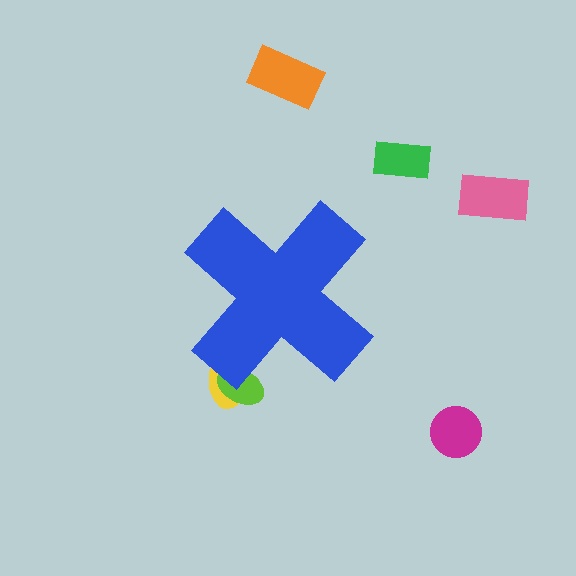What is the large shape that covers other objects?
A blue cross.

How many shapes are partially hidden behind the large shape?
2 shapes are partially hidden.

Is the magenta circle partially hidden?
No, the magenta circle is fully visible.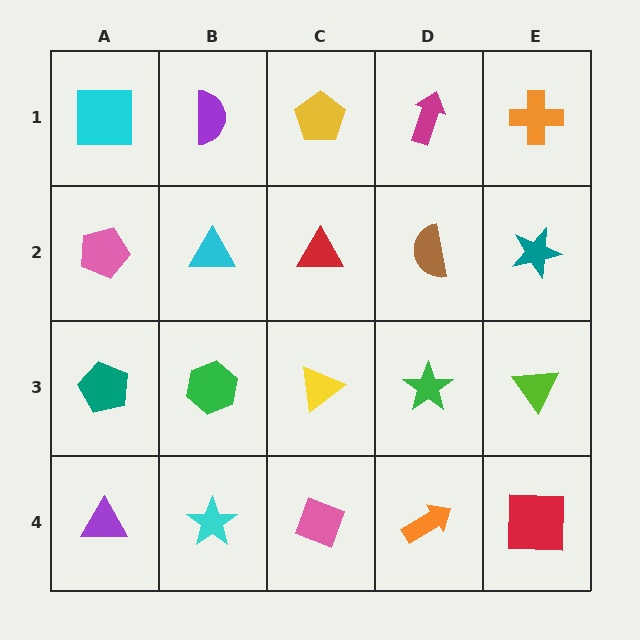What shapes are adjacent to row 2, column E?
An orange cross (row 1, column E), a lime triangle (row 3, column E), a brown semicircle (row 2, column D).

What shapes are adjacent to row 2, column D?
A magenta arrow (row 1, column D), a green star (row 3, column D), a red triangle (row 2, column C), a teal star (row 2, column E).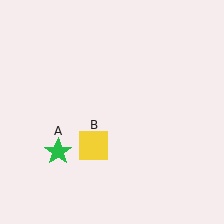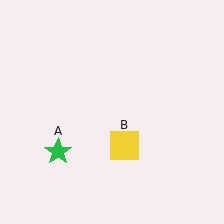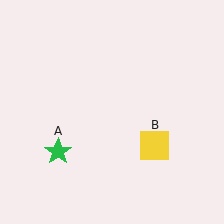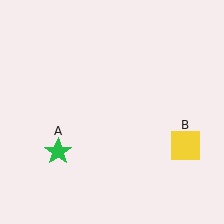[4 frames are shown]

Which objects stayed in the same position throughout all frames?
Green star (object A) remained stationary.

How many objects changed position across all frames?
1 object changed position: yellow square (object B).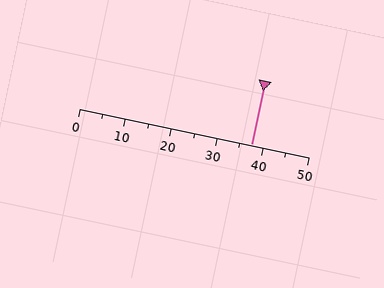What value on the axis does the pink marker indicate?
The marker indicates approximately 37.5.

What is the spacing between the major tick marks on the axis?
The major ticks are spaced 10 apart.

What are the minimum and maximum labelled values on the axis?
The axis runs from 0 to 50.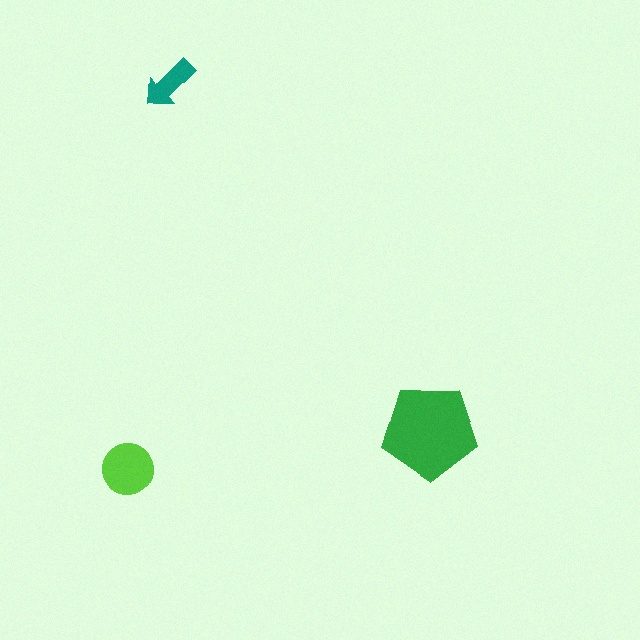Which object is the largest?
The green pentagon.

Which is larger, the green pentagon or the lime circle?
The green pentagon.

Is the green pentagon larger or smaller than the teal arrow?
Larger.